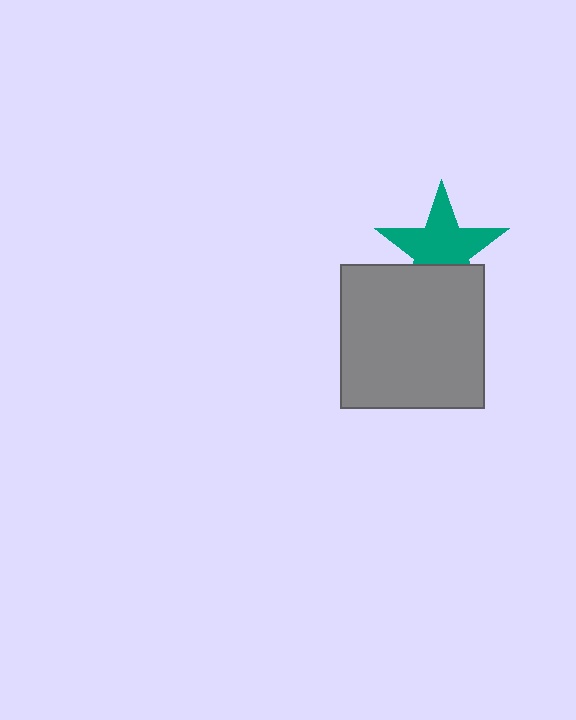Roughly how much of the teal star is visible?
Most of it is visible (roughly 67%).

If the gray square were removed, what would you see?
You would see the complete teal star.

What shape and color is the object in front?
The object in front is a gray square.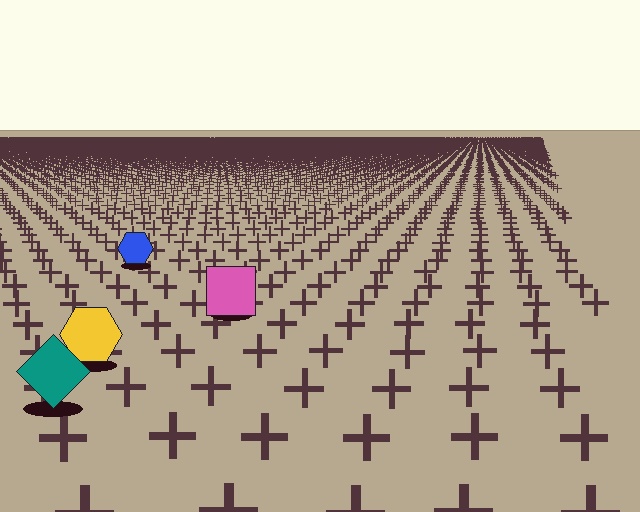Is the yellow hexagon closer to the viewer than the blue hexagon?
Yes. The yellow hexagon is closer — you can tell from the texture gradient: the ground texture is coarser near it.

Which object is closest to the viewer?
The teal diamond is closest. The texture marks near it are larger and more spread out.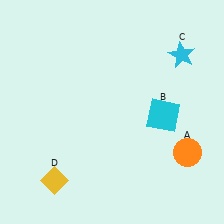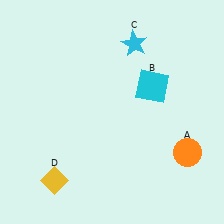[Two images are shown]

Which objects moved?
The objects that moved are: the cyan square (B), the cyan star (C).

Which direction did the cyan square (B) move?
The cyan square (B) moved up.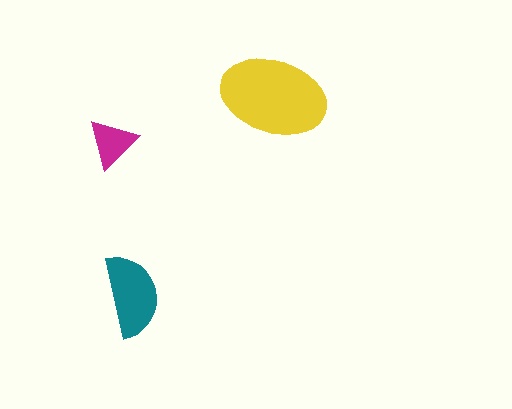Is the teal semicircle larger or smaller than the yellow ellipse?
Smaller.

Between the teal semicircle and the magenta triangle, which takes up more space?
The teal semicircle.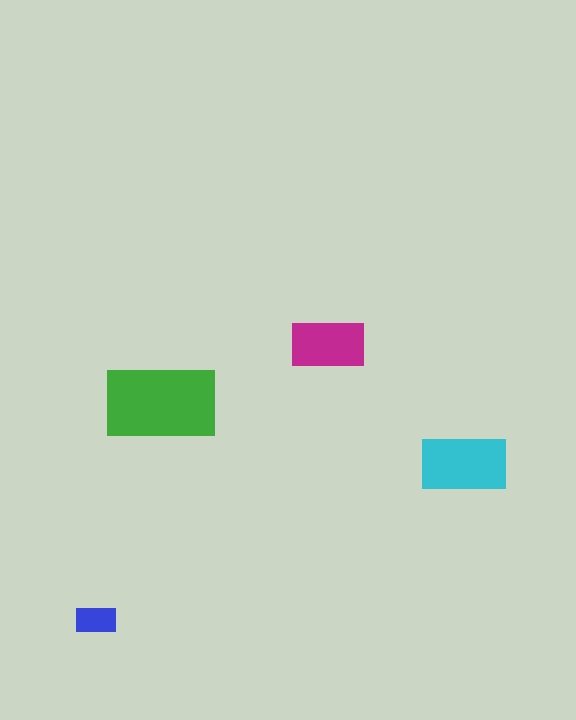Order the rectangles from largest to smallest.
the green one, the cyan one, the magenta one, the blue one.